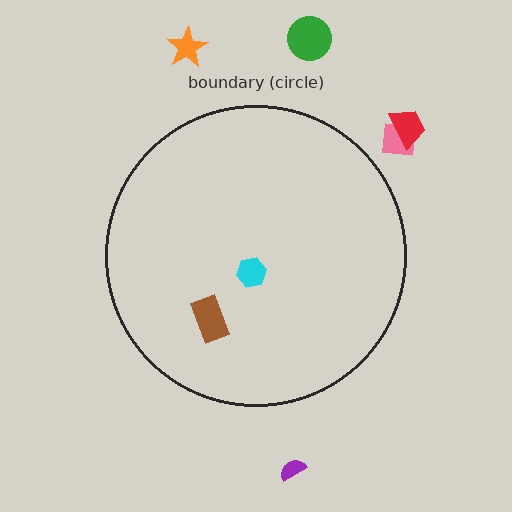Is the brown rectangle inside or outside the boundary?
Inside.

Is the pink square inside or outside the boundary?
Outside.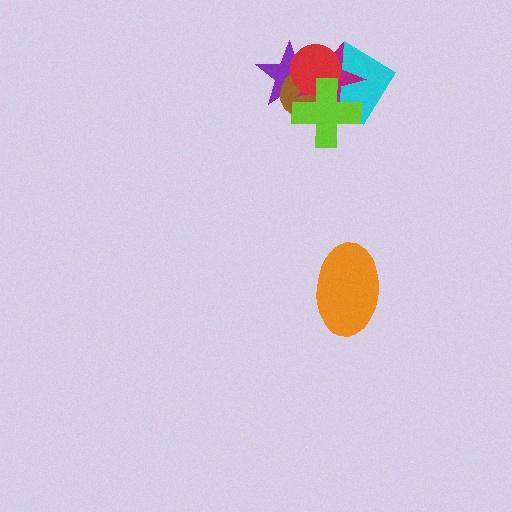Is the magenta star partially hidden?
Yes, it is partially covered by another shape.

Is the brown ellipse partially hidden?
Yes, it is partially covered by another shape.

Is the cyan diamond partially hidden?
Yes, it is partially covered by another shape.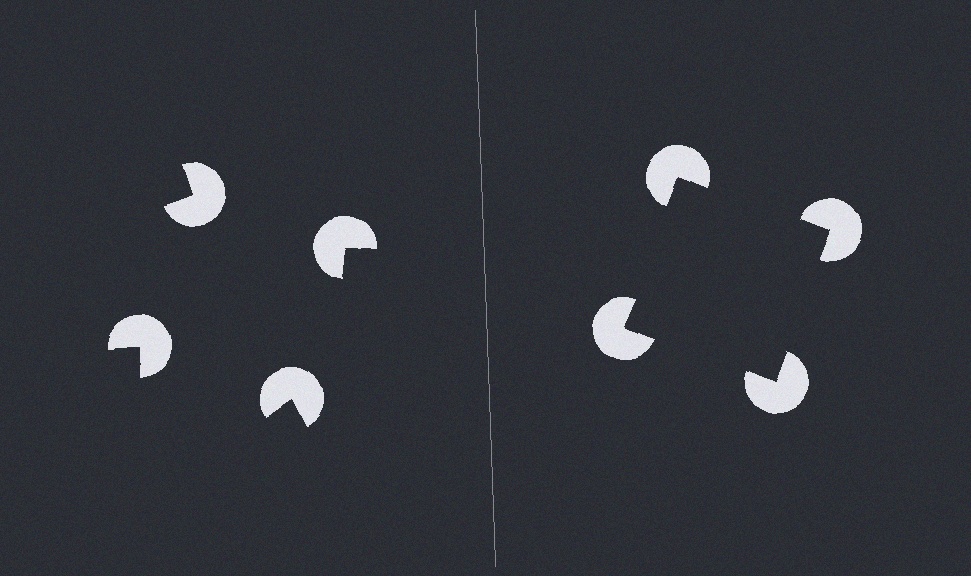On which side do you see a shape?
An illusory square appears on the right side. On the left side the wedge cuts are rotated, so no coherent shape forms.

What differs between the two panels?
The pac-man discs are positioned identically on both sides; only the wedge orientations differ. On the right they align to a square; on the left they are misaligned.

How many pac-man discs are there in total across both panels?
8 — 4 on each side.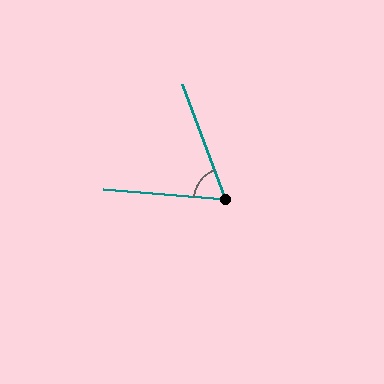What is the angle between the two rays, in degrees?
Approximately 65 degrees.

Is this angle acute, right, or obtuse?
It is acute.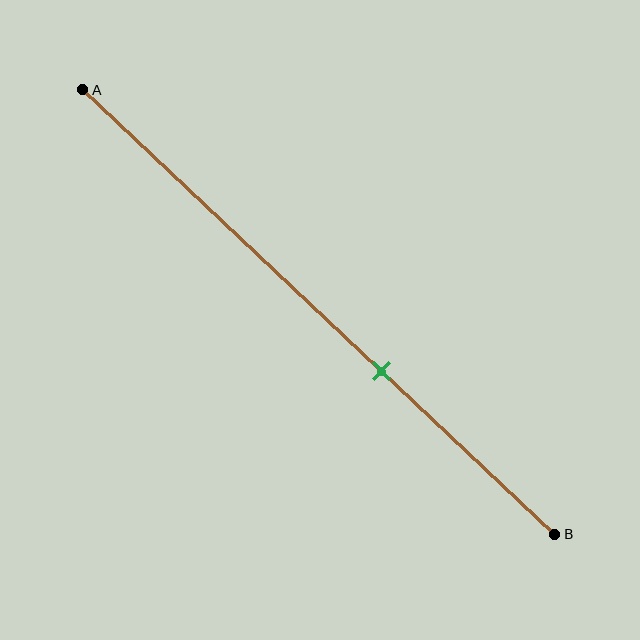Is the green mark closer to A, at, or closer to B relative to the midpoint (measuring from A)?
The green mark is closer to point B than the midpoint of segment AB.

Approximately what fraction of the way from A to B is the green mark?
The green mark is approximately 65% of the way from A to B.